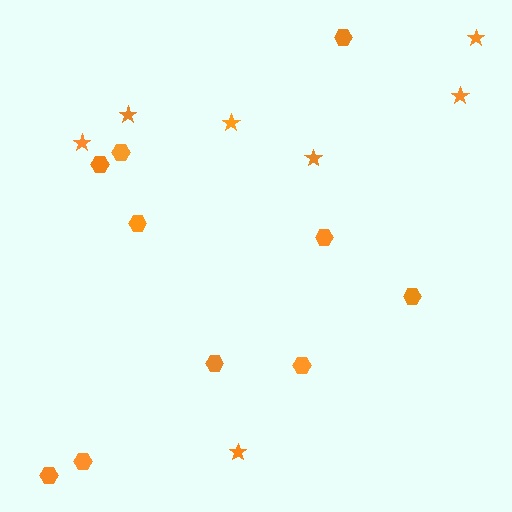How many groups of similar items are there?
There are 2 groups: one group of hexagons (10) and one group of stars (7).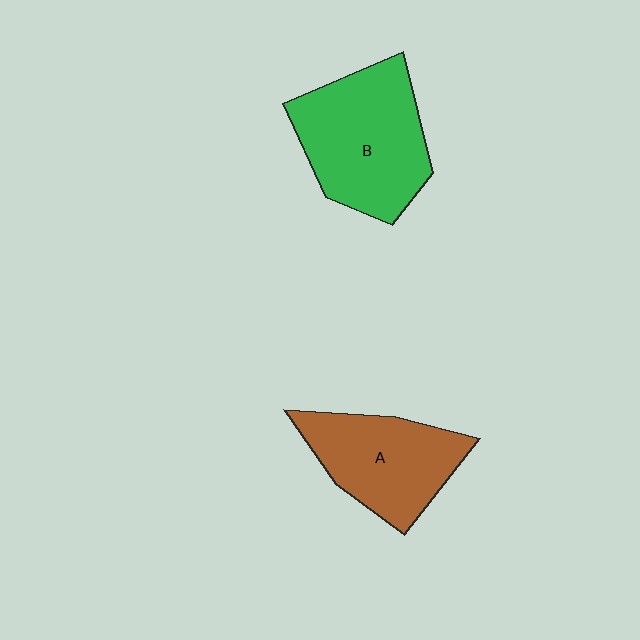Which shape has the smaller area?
Shape A (brown).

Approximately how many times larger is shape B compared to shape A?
Approximately 1.2 times.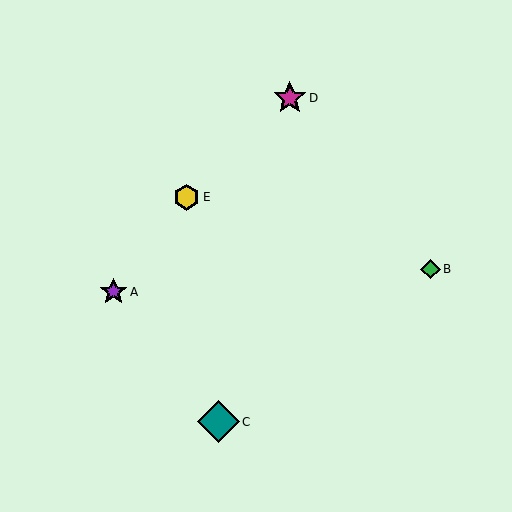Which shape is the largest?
The teal diamond (labeled C) is the largest.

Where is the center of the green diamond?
The center of the green diamond is at (430, 269).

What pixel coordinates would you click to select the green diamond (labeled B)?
Click at (430, 269) to select the green diamond B.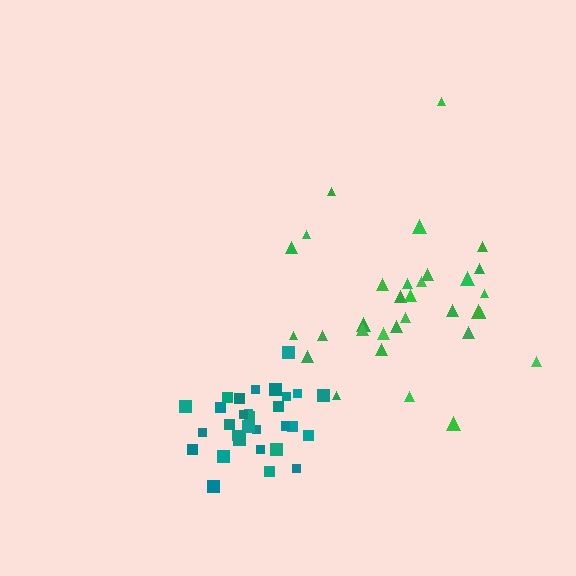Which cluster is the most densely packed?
Teal.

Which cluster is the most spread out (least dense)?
Green.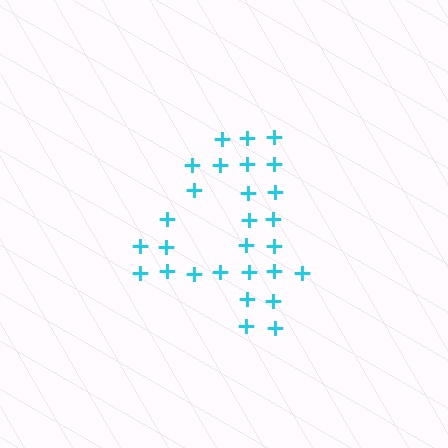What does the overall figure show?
The overall figure shows the digit 4.